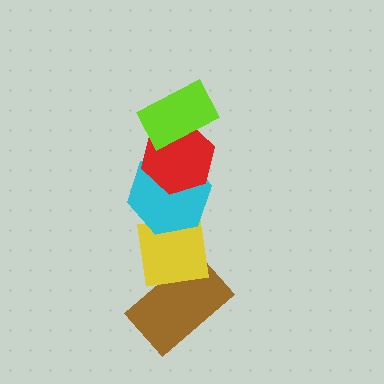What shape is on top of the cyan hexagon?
The red hexagon is on top of the cyan hexagon.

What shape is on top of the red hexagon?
The lime rectangle is on top of the red hexagon.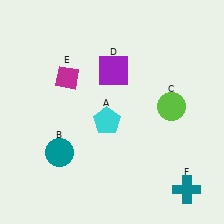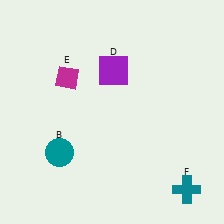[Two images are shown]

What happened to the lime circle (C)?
The lime circle (C) was removed in Image 2. It was in the top-right area of Image 1.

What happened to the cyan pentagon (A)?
The cyan pentagon (A) was removed in Image 2. It was in the bottom-left area of Image 1.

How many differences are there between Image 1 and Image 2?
There are 2 differences between the two images.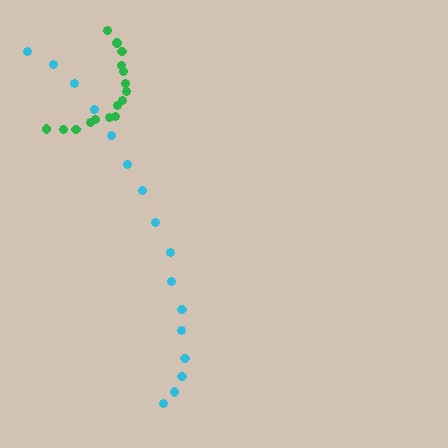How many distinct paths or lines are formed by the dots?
There are 2 distinct paths.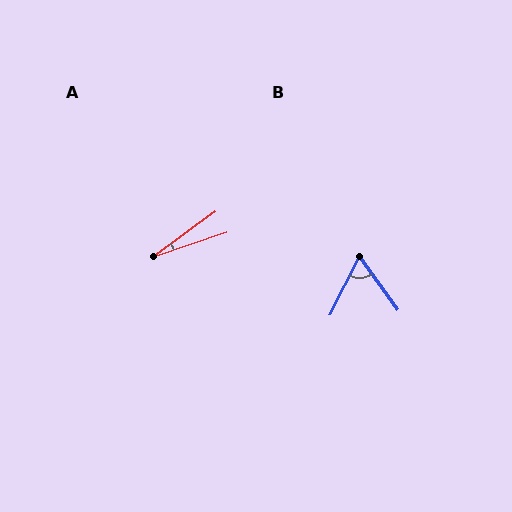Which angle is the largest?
B, at approximately 62 degrees.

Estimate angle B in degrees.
Approximately 62 degrees.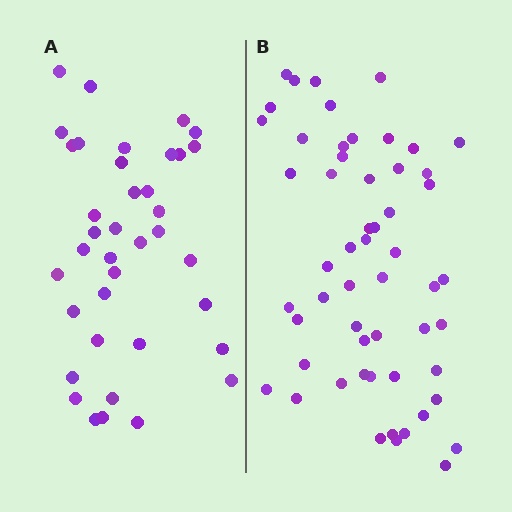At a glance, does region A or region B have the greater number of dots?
Region B (the right region) has more dots.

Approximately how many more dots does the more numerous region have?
Region B has approximately 15 more dots than region A.